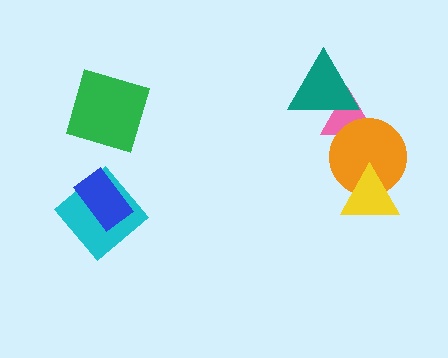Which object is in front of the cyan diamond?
The blue rectangle is in front of the cyan diamond.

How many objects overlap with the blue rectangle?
1 object overlaps with the blue rectangle.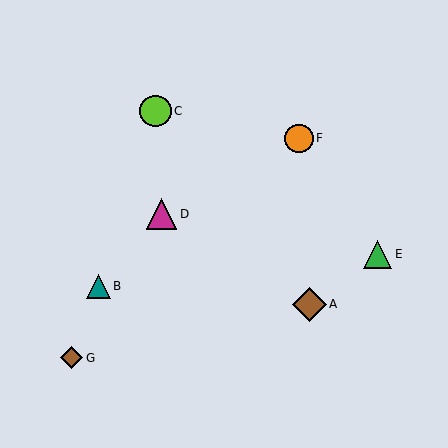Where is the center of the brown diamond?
The center of the brown diamond is at (309, 304).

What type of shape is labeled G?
Shape G is a brown diamond.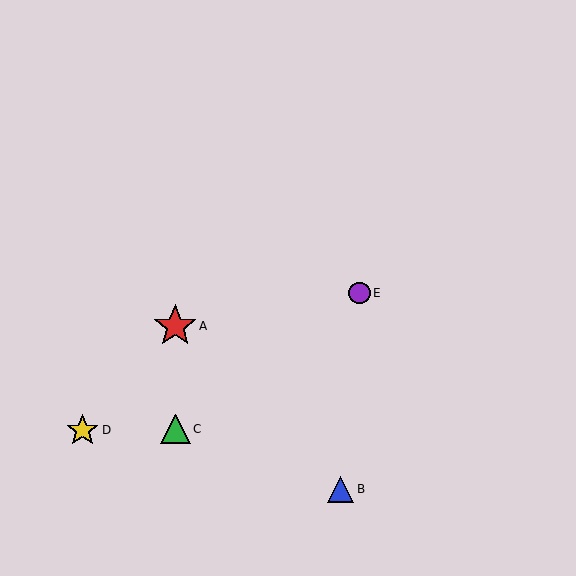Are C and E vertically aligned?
No, C is at x≈175 and E is at x≈360.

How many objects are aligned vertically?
2 objects (A, C) are aligned vertically.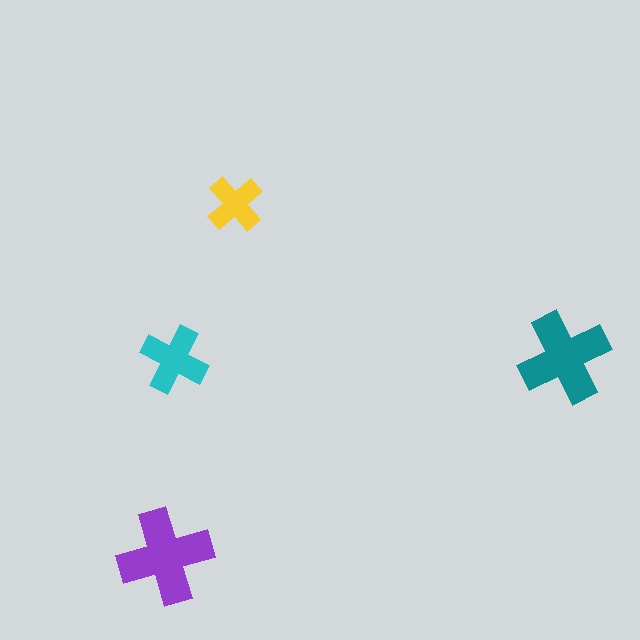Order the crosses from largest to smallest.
the purple one, the teal one, the cyan one, the yellow one.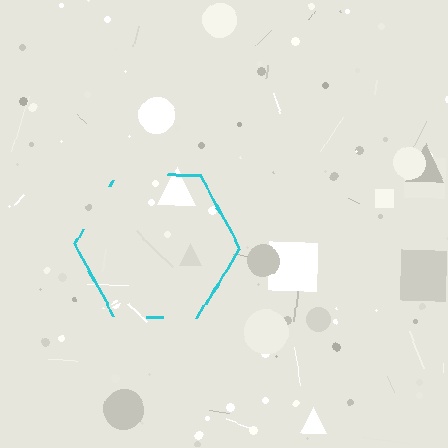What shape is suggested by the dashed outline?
The dashed outline suggests a hexagon.